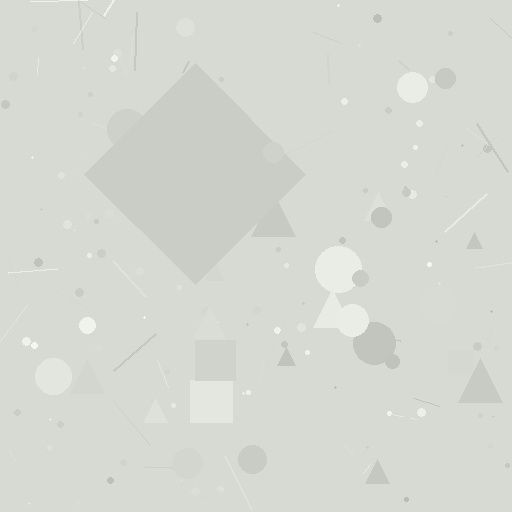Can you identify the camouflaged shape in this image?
The camouflaged shape is a diamond.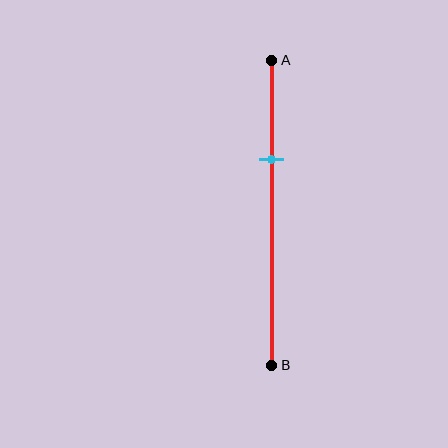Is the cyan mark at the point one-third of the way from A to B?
Yes, the mark is approximately at the one-third point.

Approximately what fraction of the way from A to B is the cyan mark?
The cyan mark is approximately 30% of the way from A to B.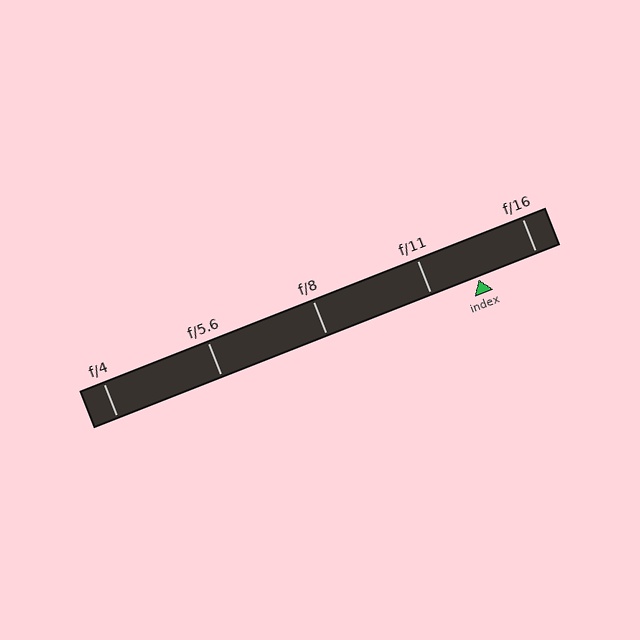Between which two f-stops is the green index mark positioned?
The index mark is between f/11 and f/16.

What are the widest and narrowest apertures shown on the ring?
The widest aperture shown is f/4 and the narrowest is f/16.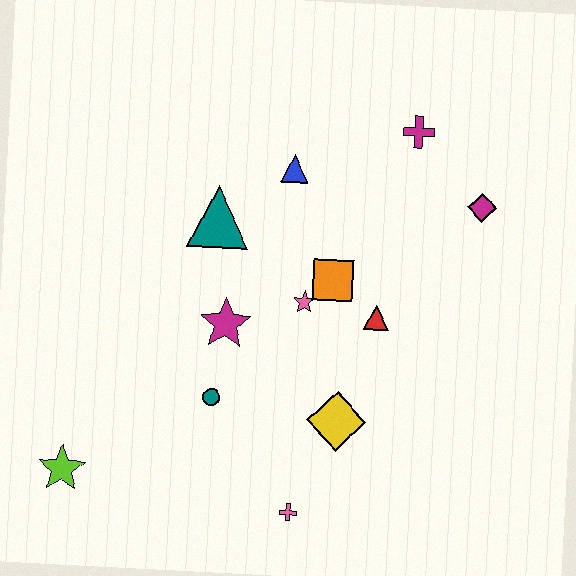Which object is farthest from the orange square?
The lime star is farthest from the orange square.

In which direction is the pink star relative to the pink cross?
The pink star is above the pink cross.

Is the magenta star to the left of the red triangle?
Yes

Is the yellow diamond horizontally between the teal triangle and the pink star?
No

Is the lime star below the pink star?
Yes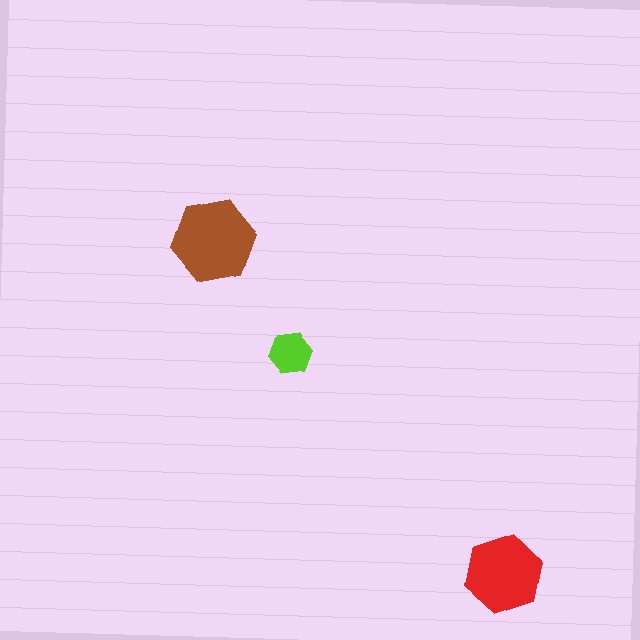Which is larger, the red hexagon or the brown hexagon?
The brown one.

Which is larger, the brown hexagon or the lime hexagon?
The brown one.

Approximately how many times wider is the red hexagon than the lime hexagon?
About 2 times wider.